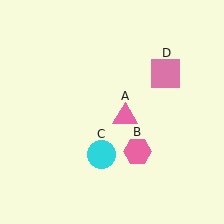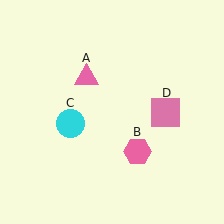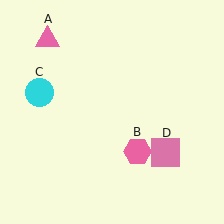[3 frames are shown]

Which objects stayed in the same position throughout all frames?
Pink hexagon (object B) remained stationary.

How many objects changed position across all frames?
3 objects changed position: pink triangle (object A), cyan circle (object C), pink square (object D).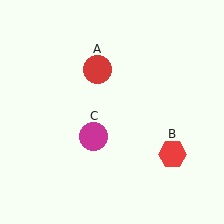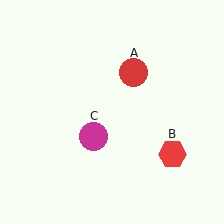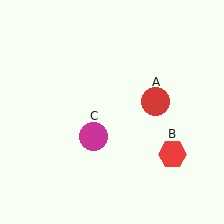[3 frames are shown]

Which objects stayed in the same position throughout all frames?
Red hexagon (object B) and magenta circle (object C) remained stationary.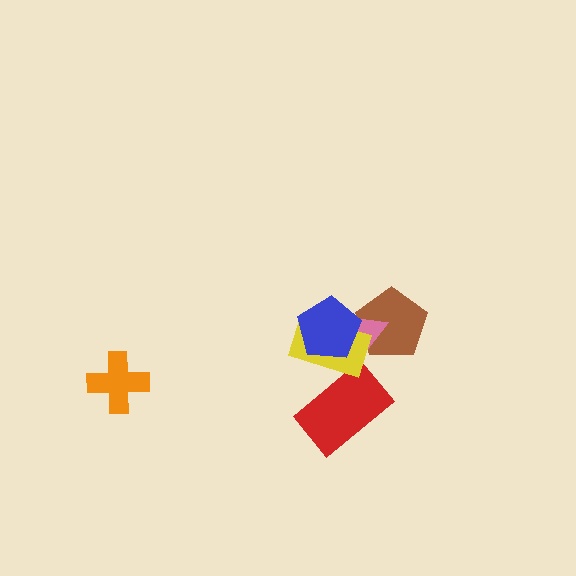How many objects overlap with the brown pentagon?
3 objects overlap with the brown pentagon.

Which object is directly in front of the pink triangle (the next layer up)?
The yellow rectangle is directly in front of the pink triangle.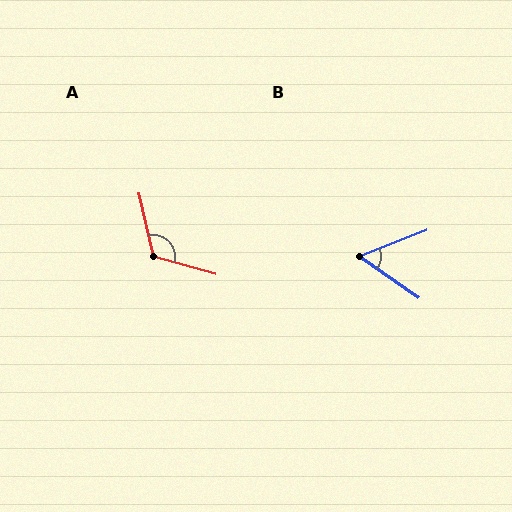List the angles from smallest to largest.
B (57°), A (118°).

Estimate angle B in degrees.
Approximately 57 degrees.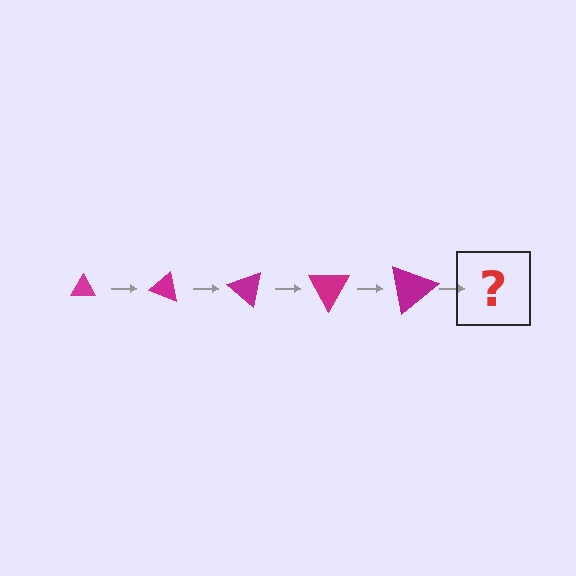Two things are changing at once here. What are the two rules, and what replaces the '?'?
The two rules are that the triangle grows larger each step and it rotates 20 degrees each step. The '?' should be a triangle, larger than the previous one and rotated 100 degrees from the start.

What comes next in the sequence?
The next element should be a triangle, larger than the previous one and rotated 100 degrees from the start.